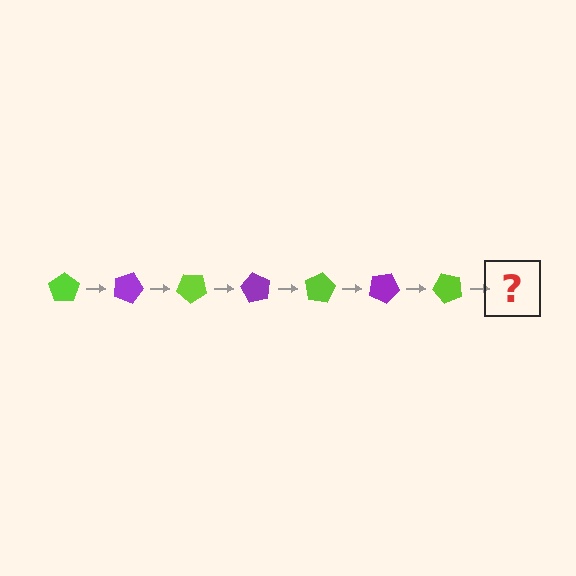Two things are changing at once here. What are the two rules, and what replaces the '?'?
The two rules are that it rotates 20 degrees each step and the color cycles through lime and purple. The '?' should be a purple pentagon, rotated 140 degrees from the start.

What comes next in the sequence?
The next element should be a purple pentagon, rotated 140 degrees from the start.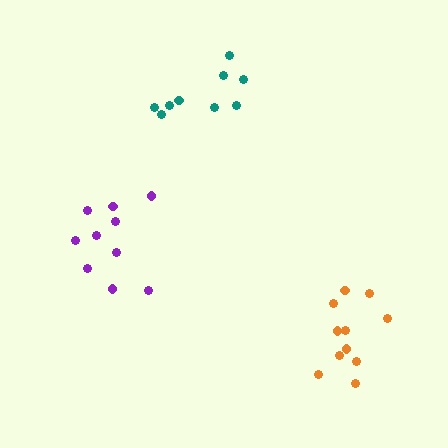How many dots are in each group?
Group 1: 11 dots, Group 2: 9 dots, Group 3: 10 dots (30 total).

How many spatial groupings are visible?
There are 3 spatial groupings.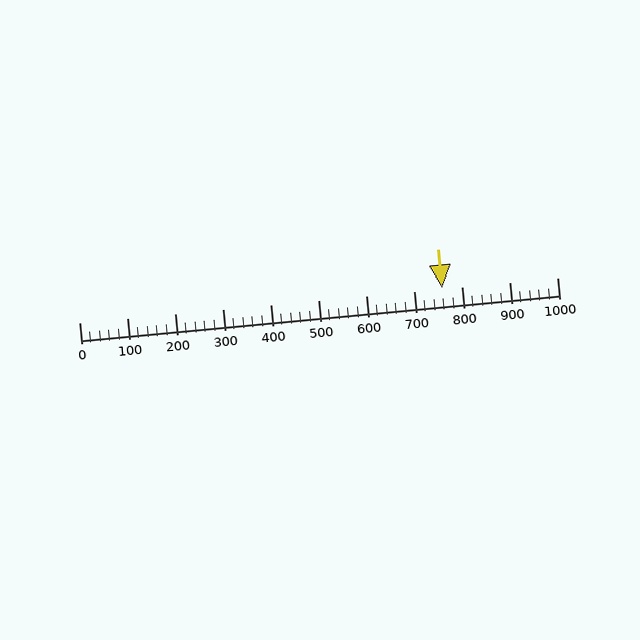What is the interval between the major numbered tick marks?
The major tick marks are spaced 100 units apart.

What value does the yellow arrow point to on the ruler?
The yellow arrow points to approximately 760.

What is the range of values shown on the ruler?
The ruler shows values from 0 to 1000.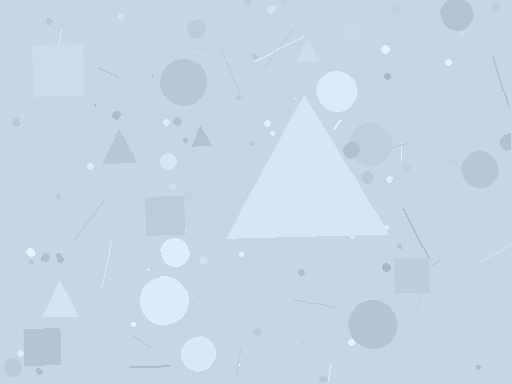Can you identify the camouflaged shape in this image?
The camouflaged shape is a triangle.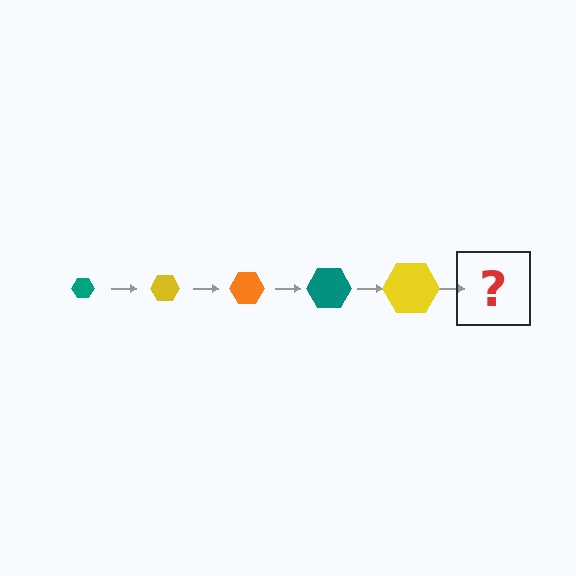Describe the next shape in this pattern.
It should be an orange hexagon, larger than the previous one.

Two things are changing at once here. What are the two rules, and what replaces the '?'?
The two rules are that the hexagon grows larger each step and the color cycles through teal, yellow, and orange. The '?' should be an orange hexagon, larger than the previous one.